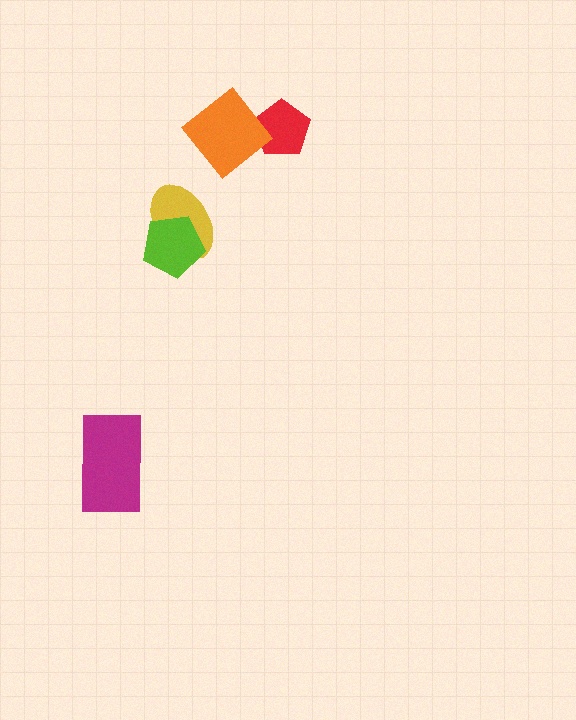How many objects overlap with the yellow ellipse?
1 object overlaps with the yellow ellipse.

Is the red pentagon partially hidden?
Yes, it is partially covered by another shape.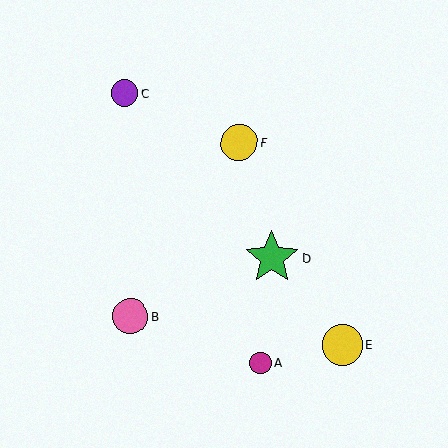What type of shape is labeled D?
Shape D is a green star.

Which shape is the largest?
The green star (labeled D) is the largest.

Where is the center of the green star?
The center of the green star is at (272, 258).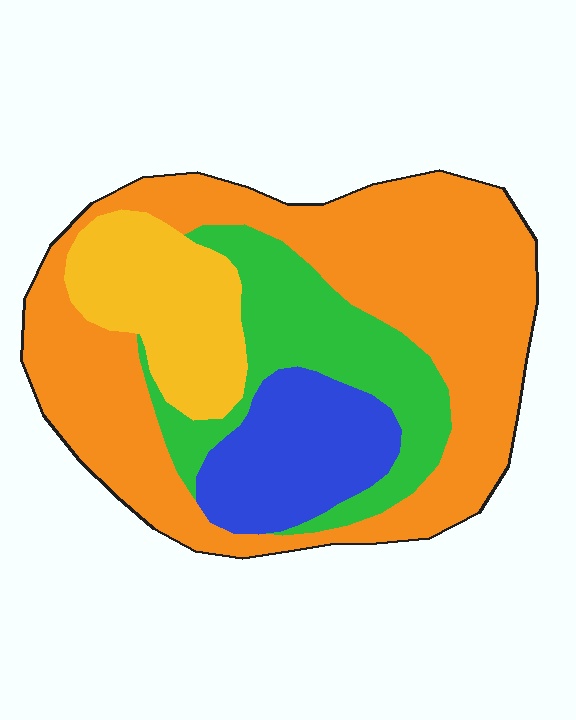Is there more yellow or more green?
Green.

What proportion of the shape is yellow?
Yellow covers roughly 15% of the shape.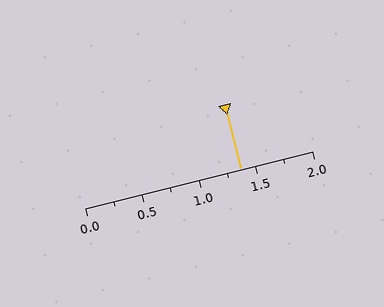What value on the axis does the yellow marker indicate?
The marker indicates approximately 1.38.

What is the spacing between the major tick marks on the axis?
The major ticks are spaced 0.5 apart.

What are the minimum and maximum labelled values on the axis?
The axis runs from 0.0 to 2.0.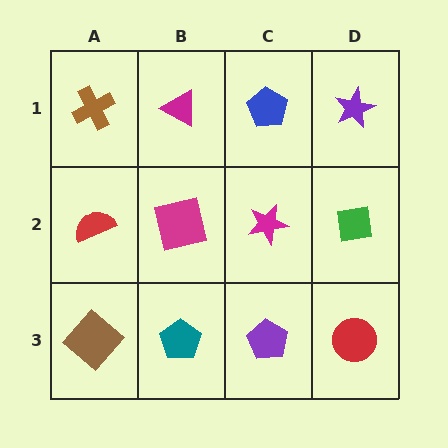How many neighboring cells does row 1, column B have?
3.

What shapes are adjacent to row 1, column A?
A red semicircle (row 2, column A), a magenta triangle (row 1, column B).